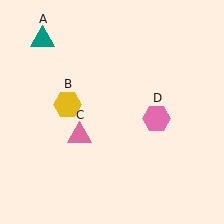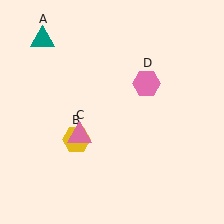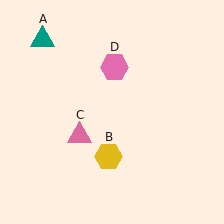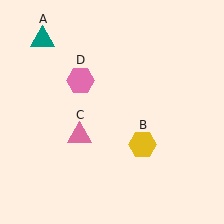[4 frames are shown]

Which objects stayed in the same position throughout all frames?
Teal triangle (object A) and pink triangle (object C) remained stationary.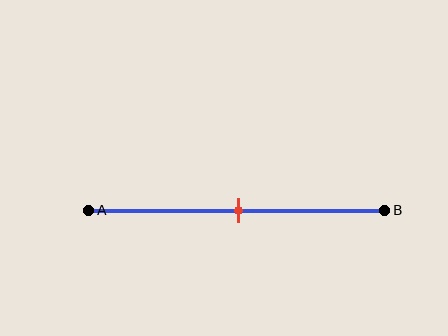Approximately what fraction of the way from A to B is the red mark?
The red mark is approximately 50% of the way from A to B.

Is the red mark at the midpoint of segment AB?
Yes, the mark is approximately at the midpoint.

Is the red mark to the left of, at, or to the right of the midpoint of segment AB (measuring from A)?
The red mark is approximately at the midpoint of segment AB.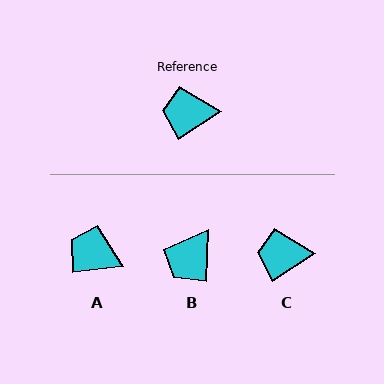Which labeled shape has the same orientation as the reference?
C.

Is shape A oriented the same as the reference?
No, it is off by about 27 degrees.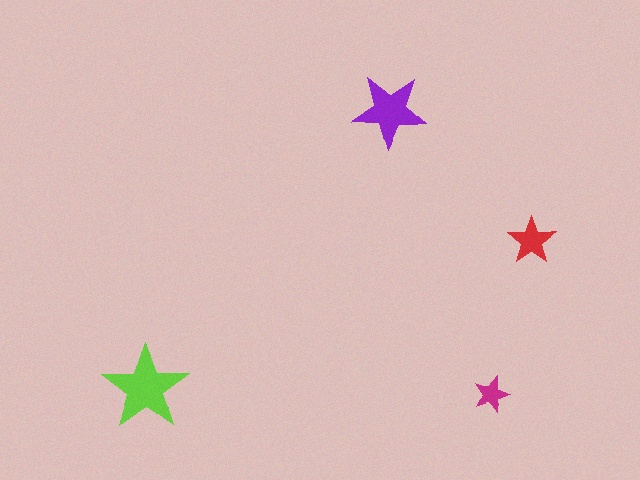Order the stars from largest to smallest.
the lime one, the purple one, the red one, the magenta one.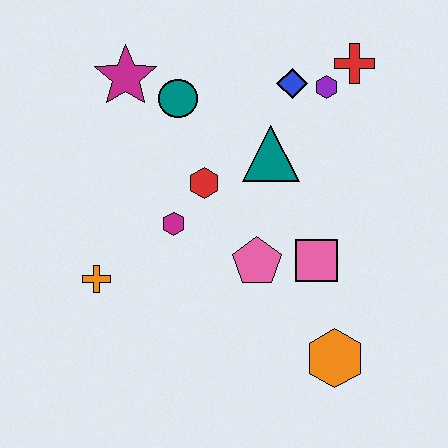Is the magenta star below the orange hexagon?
No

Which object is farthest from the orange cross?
The red cross is farthest from the orange cross.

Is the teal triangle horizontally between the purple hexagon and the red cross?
No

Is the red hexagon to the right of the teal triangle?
No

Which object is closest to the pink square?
The pink pentagon is closest to the pink square.